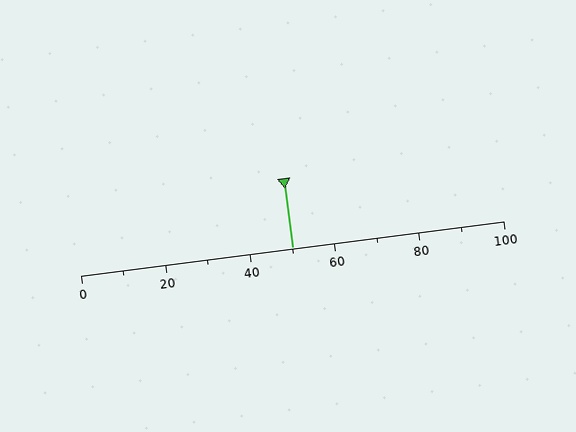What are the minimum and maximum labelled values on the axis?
The axis runs from 0 to 100.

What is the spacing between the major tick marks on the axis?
The major ticks are spaced 20 apart.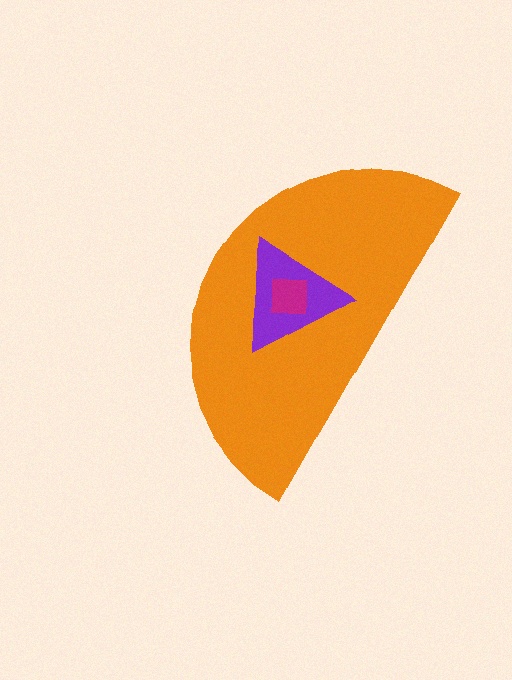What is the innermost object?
The magenta square.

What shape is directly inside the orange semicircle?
The purple triangle.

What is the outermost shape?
The orange semicircle.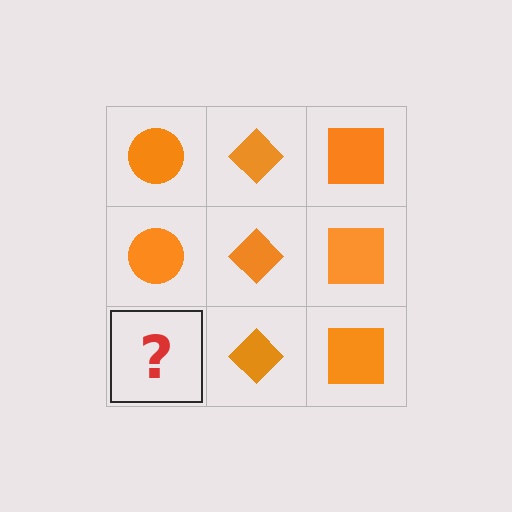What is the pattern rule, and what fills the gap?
The rule is that each column has a consistent shape. The gap should be filled with an orange circle.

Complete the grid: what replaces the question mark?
The question mark should be replaced with an orange circle.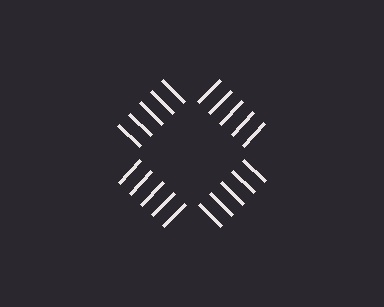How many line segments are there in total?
20 — 5 along each of the 4 edges.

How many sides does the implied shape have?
4 sides — the line-ends trace a square.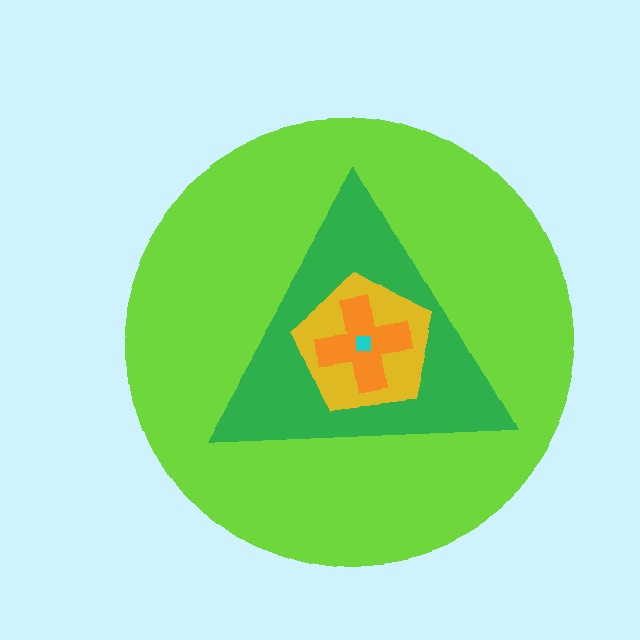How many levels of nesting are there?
5.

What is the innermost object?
The cyan square.